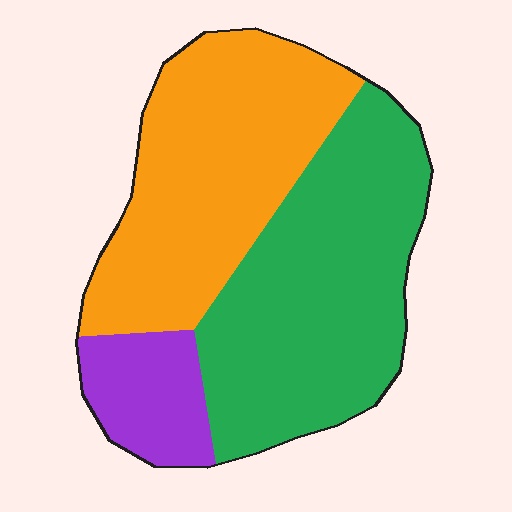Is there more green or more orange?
Green.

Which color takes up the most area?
Green, at roughly 45%.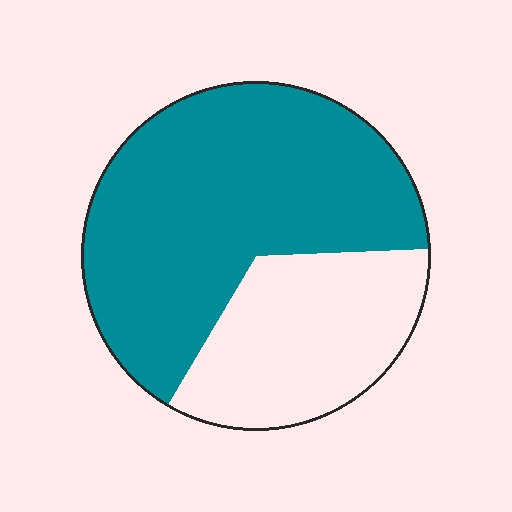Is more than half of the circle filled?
Yes.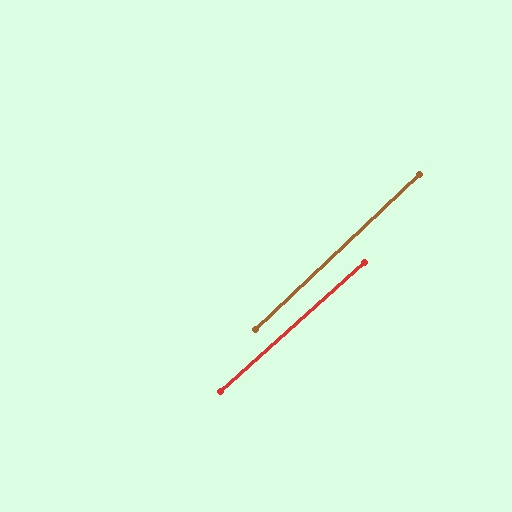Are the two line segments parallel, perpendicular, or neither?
Parallel — their directions differ by only 1.5°.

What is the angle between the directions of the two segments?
Approximately 1 degree.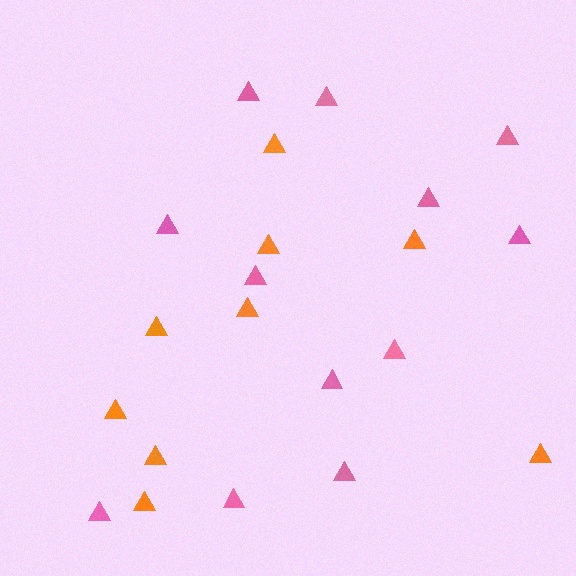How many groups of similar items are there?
There are 2 groups: one group of orange triangles (9) and one group of pink triangles (12).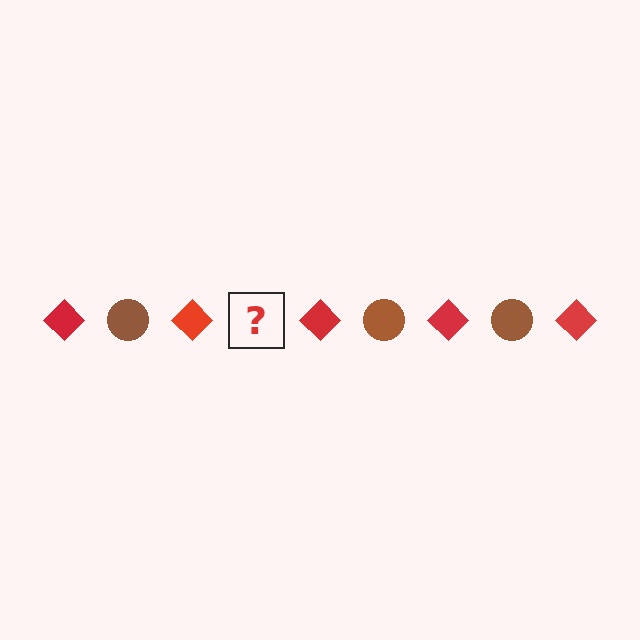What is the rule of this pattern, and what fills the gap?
The rule is that the pattern alternates between red diamond and brown circle. The gap should be filled with a brown circle.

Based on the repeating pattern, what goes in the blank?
The blank should be a brown circle.